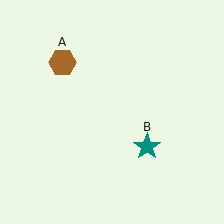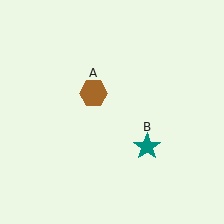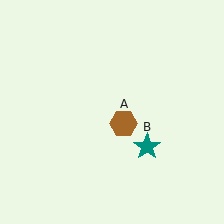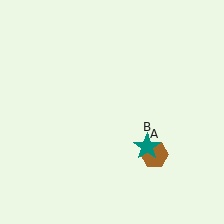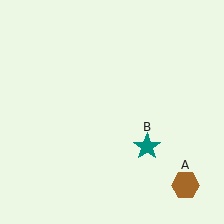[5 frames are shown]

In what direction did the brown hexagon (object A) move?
The brown hexagon (object A) moved down and to the right.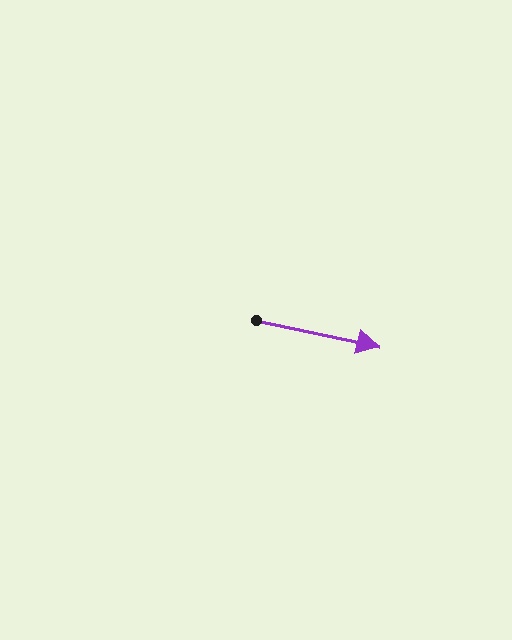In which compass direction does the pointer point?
East.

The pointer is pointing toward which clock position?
Roughly 3 o'clock.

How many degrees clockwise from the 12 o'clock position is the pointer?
Approximately 102 degrees.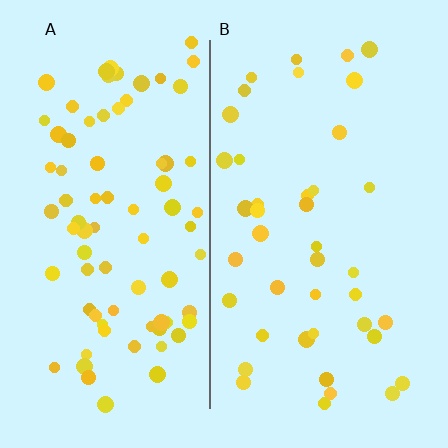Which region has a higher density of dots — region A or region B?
A (the left).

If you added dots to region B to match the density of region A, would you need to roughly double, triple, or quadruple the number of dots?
Approximately double.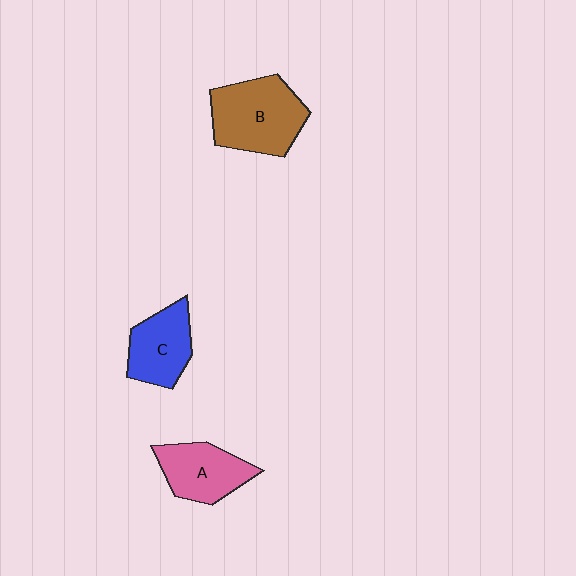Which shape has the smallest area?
Shape C (blue).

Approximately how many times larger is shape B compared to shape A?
Approximately 1.4 times.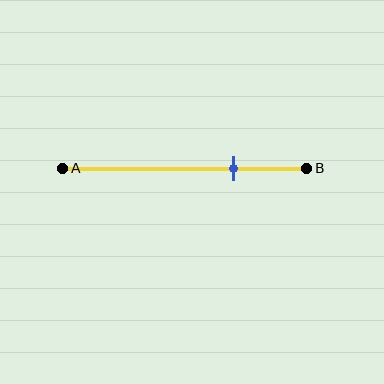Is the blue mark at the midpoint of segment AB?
No, the mark is at about 70% from A, not at the 50% midpoint.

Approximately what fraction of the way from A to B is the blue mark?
The blue mark is approximately 70% of the way from A to B.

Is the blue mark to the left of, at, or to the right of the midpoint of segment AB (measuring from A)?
The blue mark is to the right of the midpoint of segment AB.